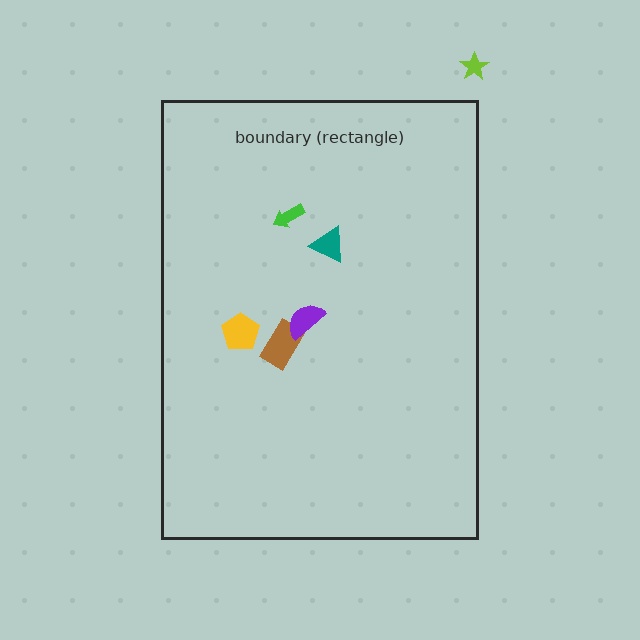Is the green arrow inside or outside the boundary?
Inside.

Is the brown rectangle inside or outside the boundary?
Inside.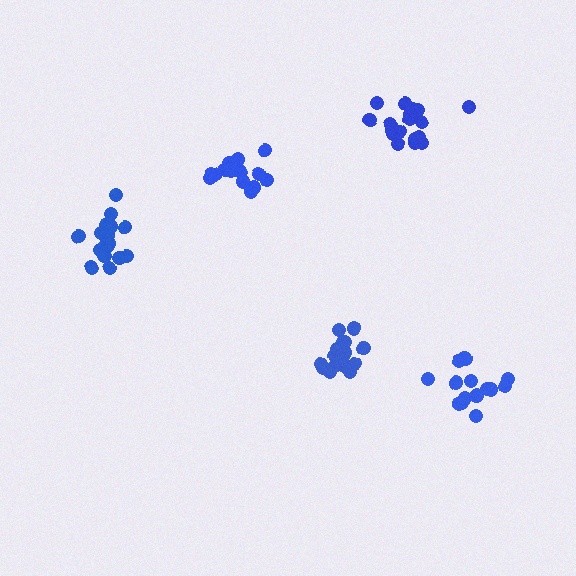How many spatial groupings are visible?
There are 5 spatial groupings.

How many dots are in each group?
Group 1: 21 dots, Group 2: 17 dots, Group 3: 19 dots, Group 4: 17 dots, Group 5: 15 dots (89 total).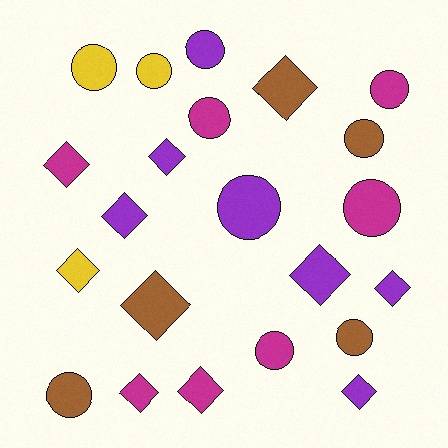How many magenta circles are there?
There are 4 magenta circles.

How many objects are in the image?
There are 22 objects.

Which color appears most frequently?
Magenta, with 7 objects.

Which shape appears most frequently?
Circle, with 11 objects.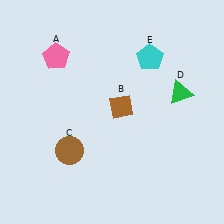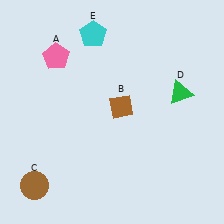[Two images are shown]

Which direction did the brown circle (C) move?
The brown circle (C) moved left.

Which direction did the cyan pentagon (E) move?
The cyan pentagon (E) moved left.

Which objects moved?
The objects that moved are: the brown circle (C), the cyan pentagon (E).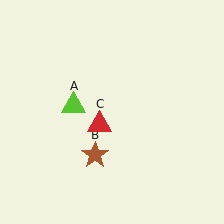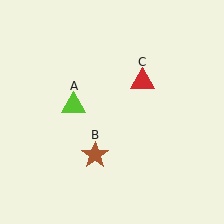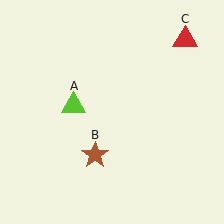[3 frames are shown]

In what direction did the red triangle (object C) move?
The red triangle (object C) moved up and to the right.